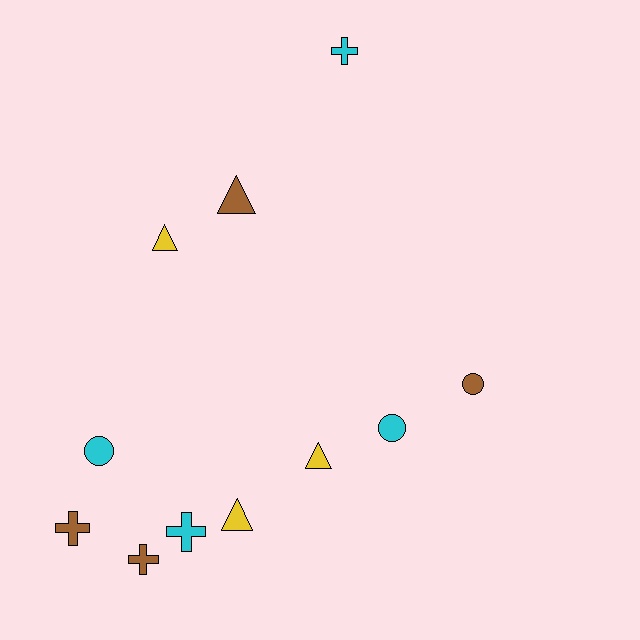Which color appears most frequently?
Cyan, with 4 objects.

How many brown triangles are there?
There is 1 brown triangle.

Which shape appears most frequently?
Triangle, with 4 objects.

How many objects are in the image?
There are 11 objects.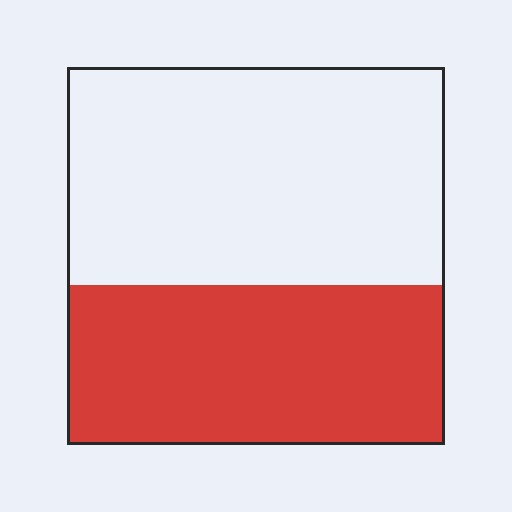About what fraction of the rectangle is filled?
About two fifths (2/5).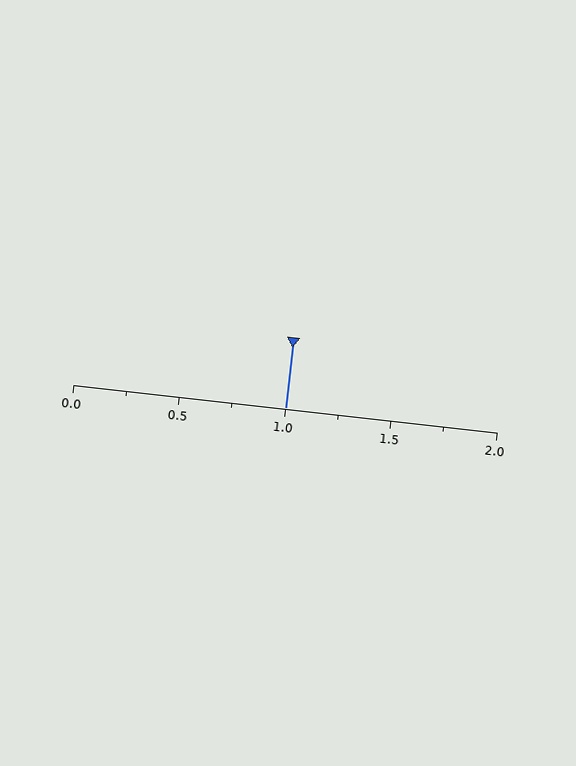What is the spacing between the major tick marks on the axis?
The major ticks are spaced 0.5 apart.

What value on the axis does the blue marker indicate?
The marker indicates approximately 1.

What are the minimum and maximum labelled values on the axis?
The axis runs from 0.0 to 2.0.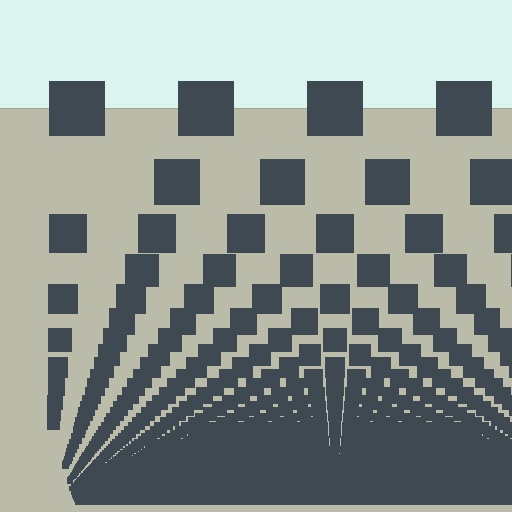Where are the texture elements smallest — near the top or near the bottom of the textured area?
Near the bottom.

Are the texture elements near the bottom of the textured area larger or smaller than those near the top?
Smaller. The gradient is inverted — elements near the bottom are smaller and denser.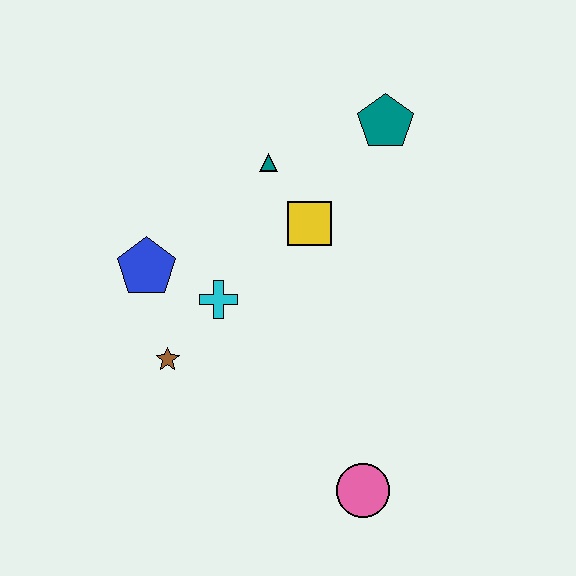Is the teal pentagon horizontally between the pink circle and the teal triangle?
No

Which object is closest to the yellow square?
The teal triangle is closest to the yellow square.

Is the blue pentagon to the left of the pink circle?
Yes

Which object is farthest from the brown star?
The teal pentagon is farthest from the brown star.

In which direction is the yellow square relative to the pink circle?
The yellow square is above the pink circle.